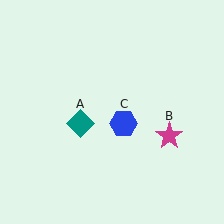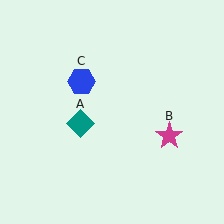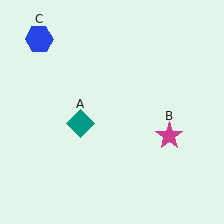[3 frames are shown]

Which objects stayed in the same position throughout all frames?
Teal diamond (object A) and magenta star (object B) remained stationary.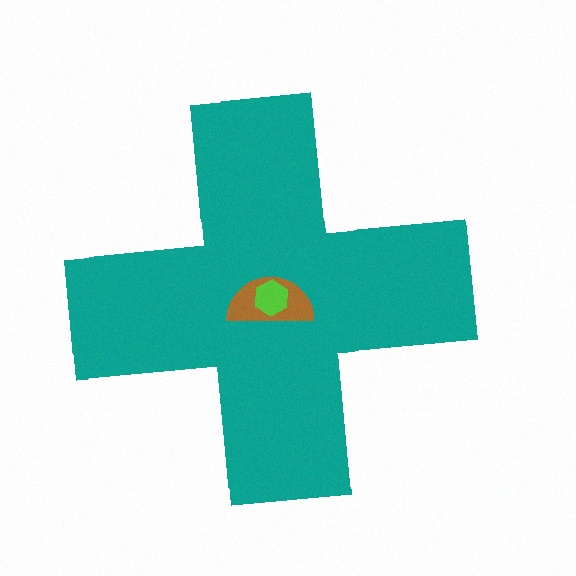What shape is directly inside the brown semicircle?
The lime hexagon.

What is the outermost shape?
The teal cross.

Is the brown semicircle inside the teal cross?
Yes.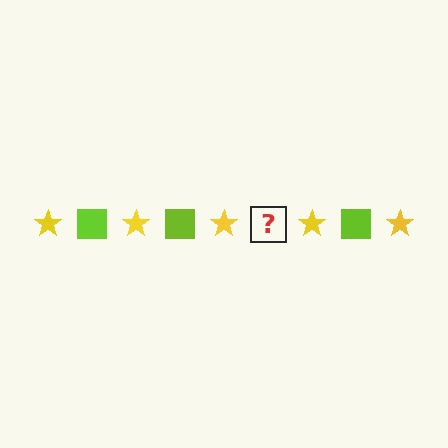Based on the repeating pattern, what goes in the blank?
The blank should be a lime square.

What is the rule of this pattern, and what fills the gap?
The rule is that the pattern alternates between yellow star and lime square. The gap should be filled with a lime square.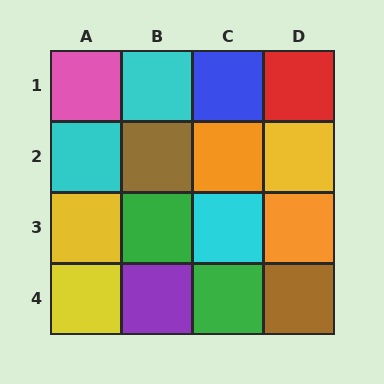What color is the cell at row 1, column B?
Cyan.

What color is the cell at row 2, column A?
Cyan.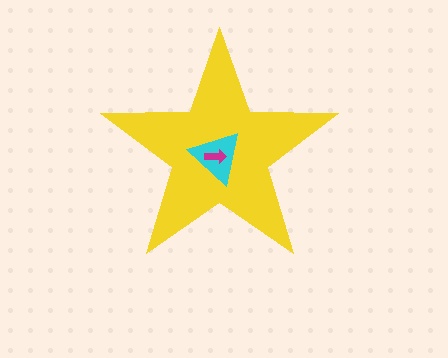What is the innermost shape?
The magenta arrow.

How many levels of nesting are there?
3.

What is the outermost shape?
The yellow star.